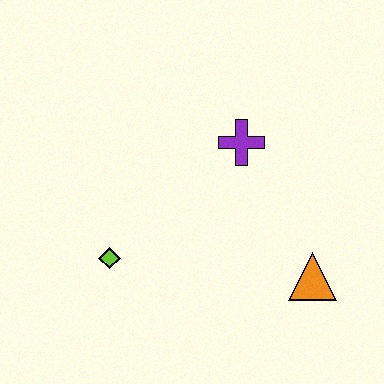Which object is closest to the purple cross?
The orange triangle is closest to the purple cross.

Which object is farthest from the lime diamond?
The orange triangle is farthest from the lime diamond.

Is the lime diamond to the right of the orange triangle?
No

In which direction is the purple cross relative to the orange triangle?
The purple cross is above the orange triangle.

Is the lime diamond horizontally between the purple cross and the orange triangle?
No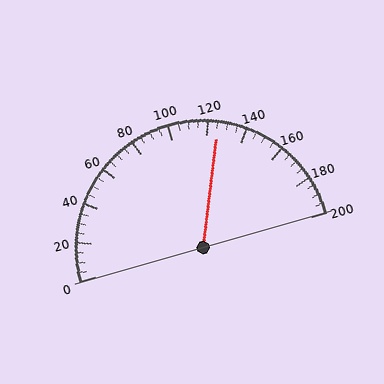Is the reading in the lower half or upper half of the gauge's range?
The reading is in the upper half of the range (0 to 200).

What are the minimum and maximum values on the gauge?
The gauge ranges from 0 to 200.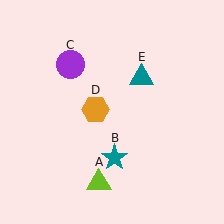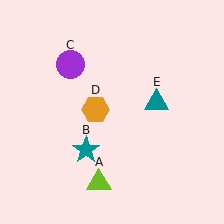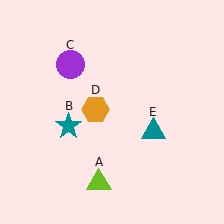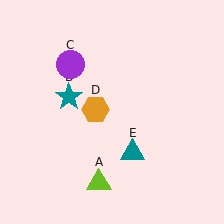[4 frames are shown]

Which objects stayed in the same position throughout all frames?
Lime triangle (object A) and purple circle (object C) and orange hexagon (object D) remained stationary.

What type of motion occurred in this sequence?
The teal star (object B), teal triangle (object E) rotated clockwise around the center of the scene.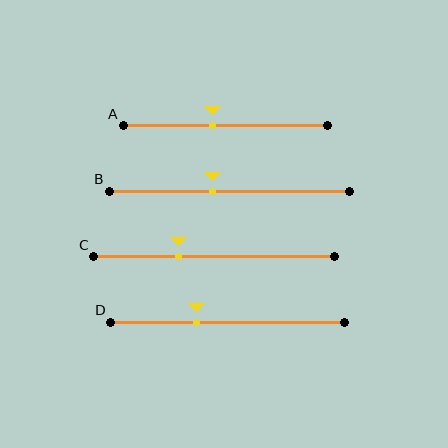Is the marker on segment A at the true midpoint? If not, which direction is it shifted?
No, the marker on segment A is shifted to the left by about 6% of the segment length.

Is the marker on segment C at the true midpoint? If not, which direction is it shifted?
No, the marker on segment C is shifted to the left by about 15% of the segment length.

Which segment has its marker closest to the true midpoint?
Segment A has its marker closest to the true midpoint.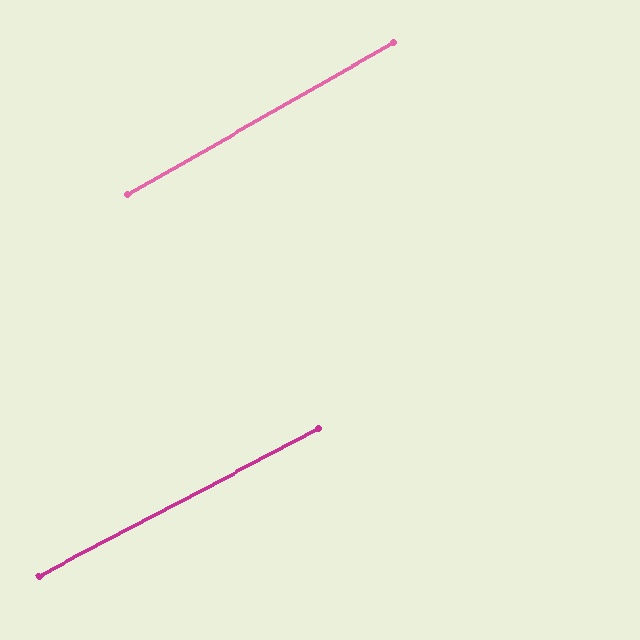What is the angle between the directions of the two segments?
Approximately 2 degrees.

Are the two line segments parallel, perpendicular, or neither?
Parallel — their directions differ by only 1.9°.